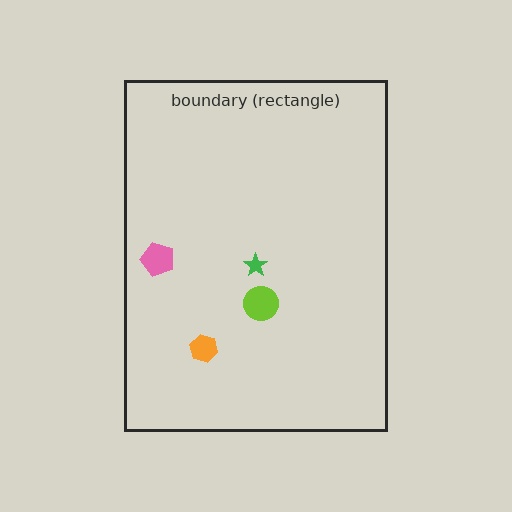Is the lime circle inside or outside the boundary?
Inside.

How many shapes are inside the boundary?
4 inside, 0 outside.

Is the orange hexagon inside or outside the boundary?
Inside.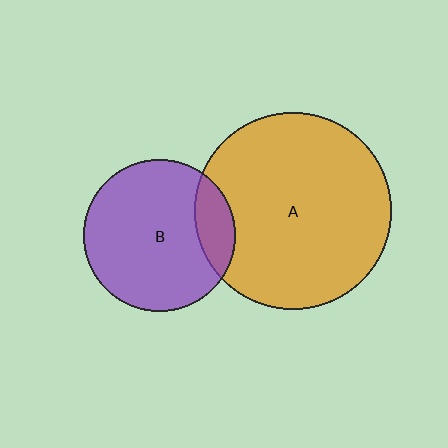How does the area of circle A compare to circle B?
Approximately 1.7 times.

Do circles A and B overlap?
Yes.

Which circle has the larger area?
Circle A (orange).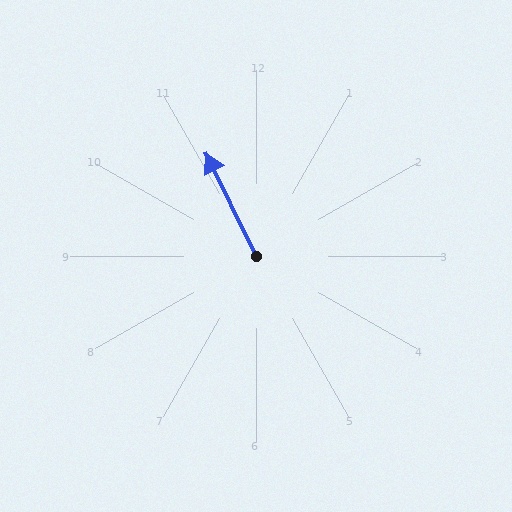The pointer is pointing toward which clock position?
Roughly 11 o'clock.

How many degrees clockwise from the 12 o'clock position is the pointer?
Approximately 334 degrees.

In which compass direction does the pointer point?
Northwest.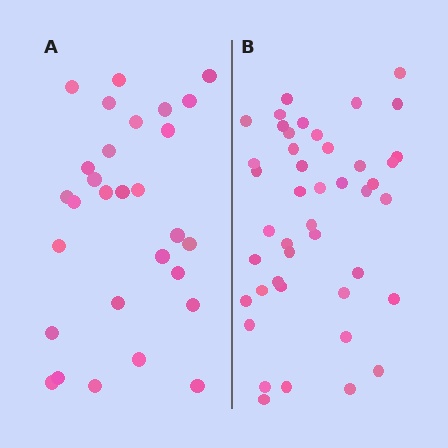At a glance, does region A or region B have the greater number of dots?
Region B (the right region) has more dots.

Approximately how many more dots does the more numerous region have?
Region B has approximately 15 more dots than region A.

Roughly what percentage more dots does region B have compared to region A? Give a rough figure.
About 50% more.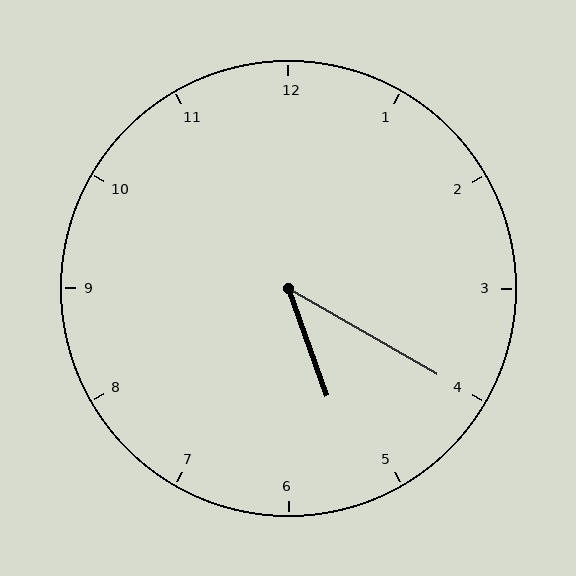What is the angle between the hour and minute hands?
Approximately 40 degrees.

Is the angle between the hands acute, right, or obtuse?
It is acute.